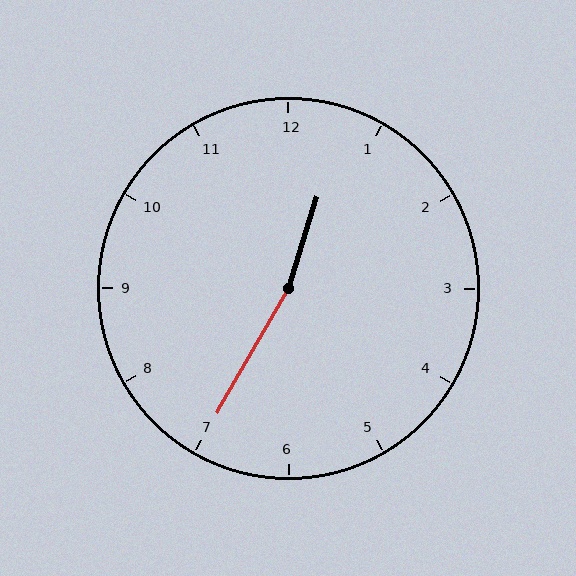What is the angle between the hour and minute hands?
Approximately 168 degrees.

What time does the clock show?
12:35.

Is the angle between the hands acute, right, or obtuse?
It is obtuse.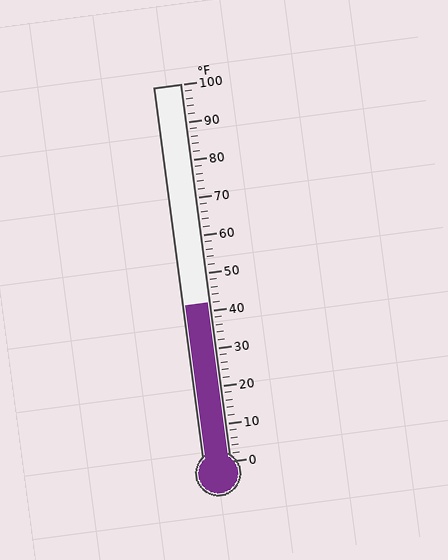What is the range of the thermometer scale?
The thermometer scale ranges from 0°F to 100°F.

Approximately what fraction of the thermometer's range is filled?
The thermometer is filled to approximately 40% of its range.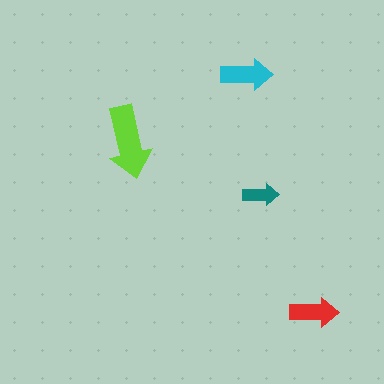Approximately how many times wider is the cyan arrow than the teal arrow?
About 1.5 times wider.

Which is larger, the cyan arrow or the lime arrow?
The lime one.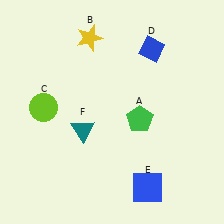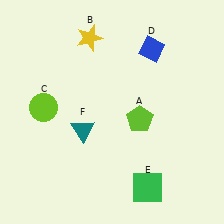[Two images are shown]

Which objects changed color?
A changed from green to lime. E changed from blue to green.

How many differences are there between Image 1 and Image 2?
There are 2 differences between the two images.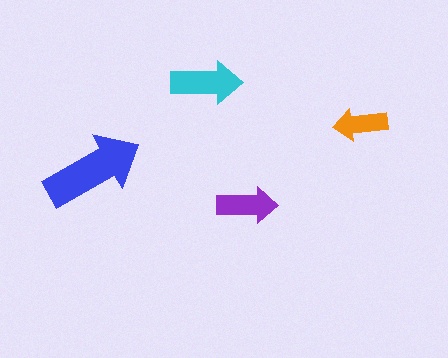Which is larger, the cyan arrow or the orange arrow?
The cyan one.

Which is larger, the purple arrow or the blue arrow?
The blue one.